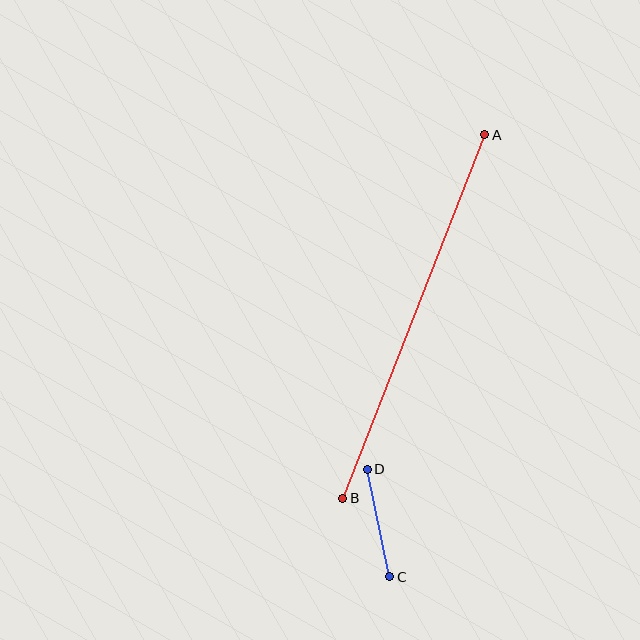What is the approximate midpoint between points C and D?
The midpoint is at approximately (378, 523) pixels.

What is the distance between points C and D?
The distance is approximately 110 pixels.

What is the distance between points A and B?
The distance is approximately 390 pixels.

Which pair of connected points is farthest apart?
Points A and B are farthest apart.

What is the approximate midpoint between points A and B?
The midpoint is at approximately (414, 316) pixels.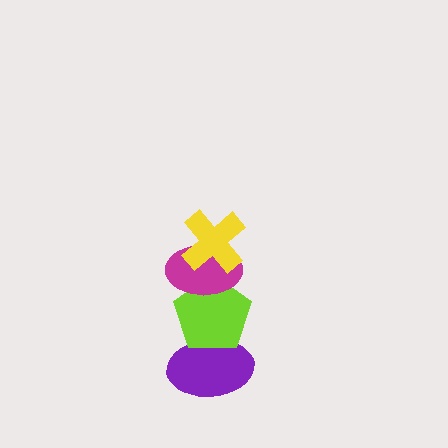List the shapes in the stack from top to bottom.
From top to bottom: the yellow cross, the magenta ellipse, the lime pentagon, the purple ellipse.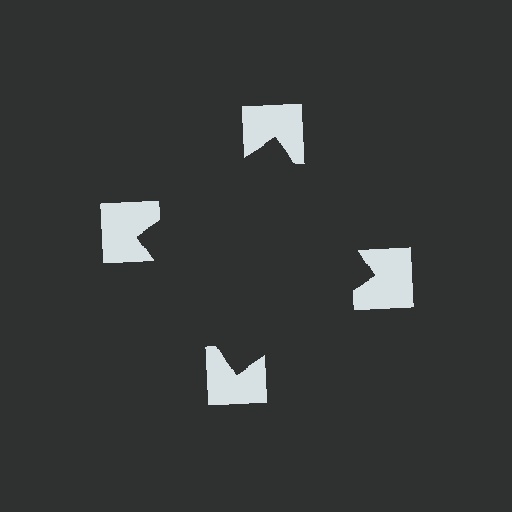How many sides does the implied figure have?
4 sides.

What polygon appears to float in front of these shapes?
An illusory square — its edges are inferred from the aligned wedge cuts in the notched squares, not physically drawn.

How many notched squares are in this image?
There are 4 — one at each vertex of the illusory square.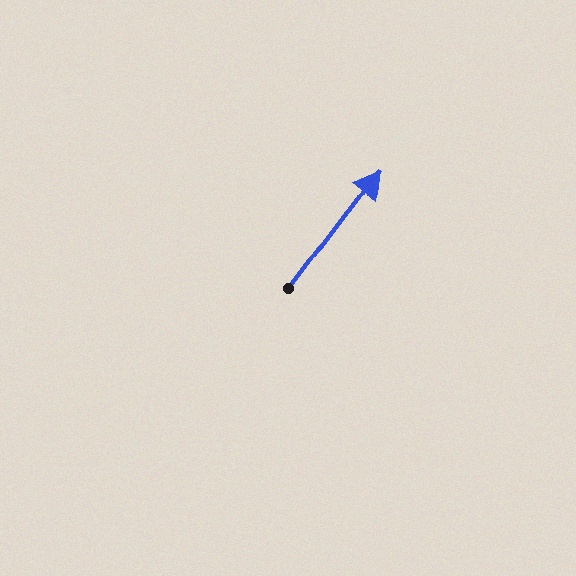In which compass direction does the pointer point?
Northeast.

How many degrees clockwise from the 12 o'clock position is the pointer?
Approximately 37 degrees.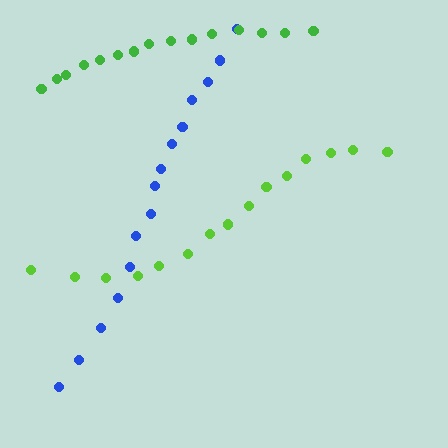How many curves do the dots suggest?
There are 3 distinct paths.